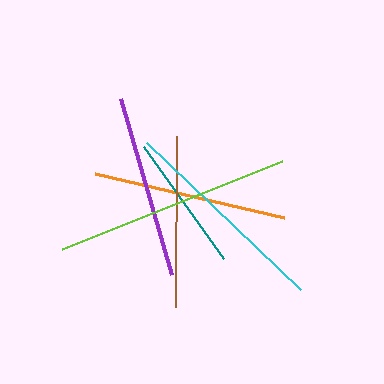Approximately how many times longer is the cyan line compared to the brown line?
The cyan line is approximately 1.2 times the length of the brown line.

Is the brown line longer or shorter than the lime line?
The lime line is longer than the brown line.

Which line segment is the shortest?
The teal line is the shortest at approximately 138 pixels.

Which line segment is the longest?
The lime line is the longest at approximately 237 pixels.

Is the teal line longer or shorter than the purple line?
The purple line is longer than the teal line.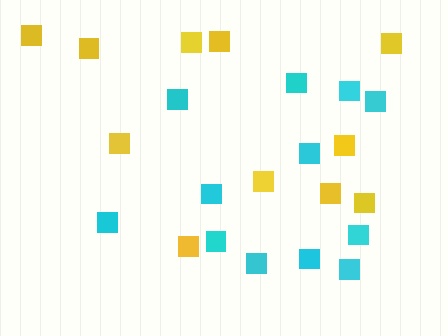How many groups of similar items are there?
There are 2 groups: one group of yellow squares (11) and one group of cyan squares (12).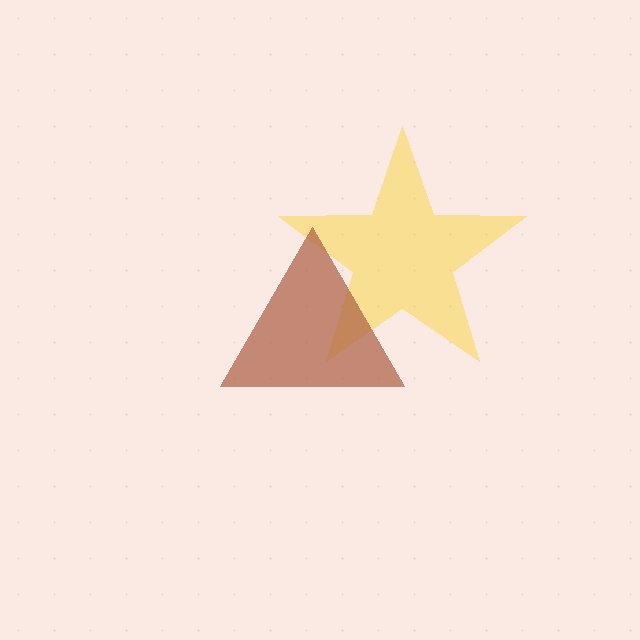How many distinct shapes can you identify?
There are 2 distinct shapes: a yellow star, a brown triangle.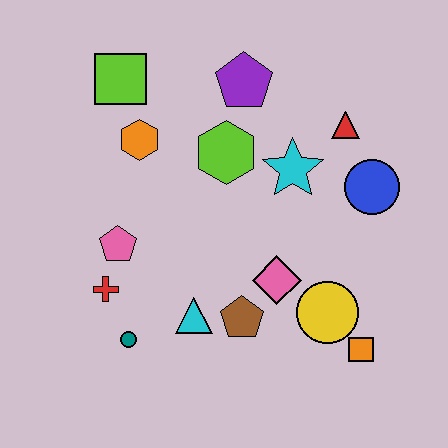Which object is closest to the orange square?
The yellow circle is closest to the orange square.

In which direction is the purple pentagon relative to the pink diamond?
The purple pentagon is above the pink diamond.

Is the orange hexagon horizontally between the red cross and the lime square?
No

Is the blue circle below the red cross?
No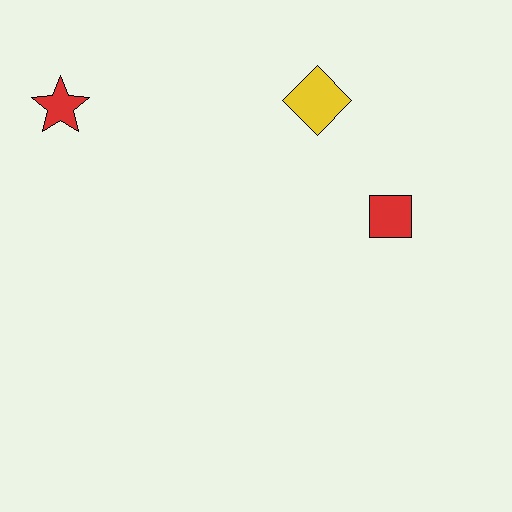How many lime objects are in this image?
There are no lime objects.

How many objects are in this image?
There are 3 objects.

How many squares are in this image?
There is 1 square.